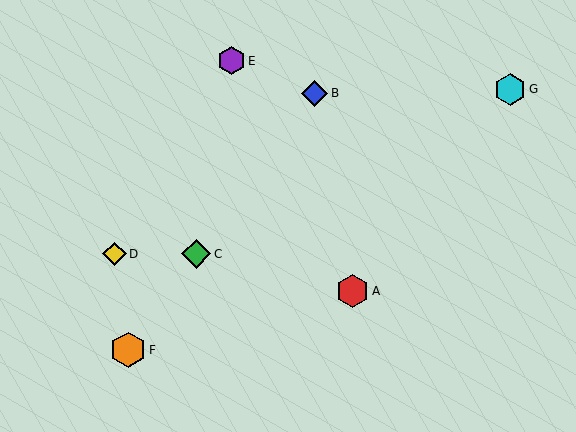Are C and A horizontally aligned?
No, C is at y≈254 and A is at y≈291.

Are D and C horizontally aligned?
Yes, both are at y≈254.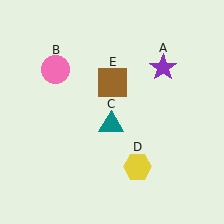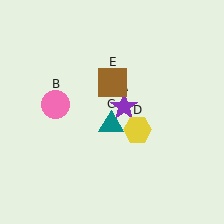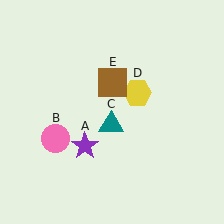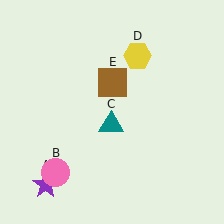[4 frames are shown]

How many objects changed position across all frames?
3 objects changed position: purple star (object A), pink circle (object B), yellow hexagon (object D).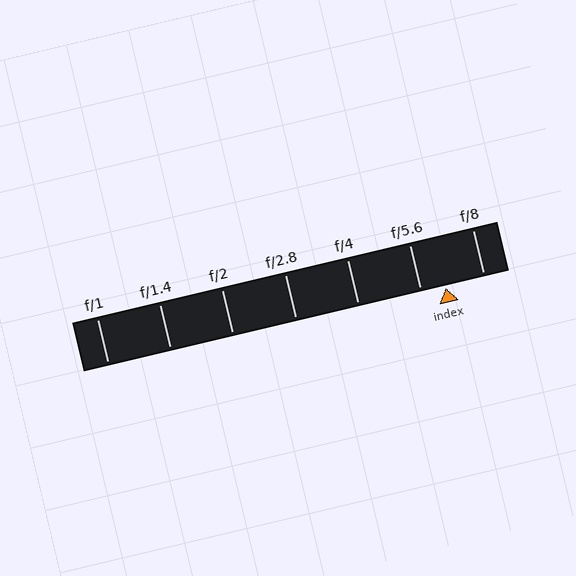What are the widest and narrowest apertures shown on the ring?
The widest aperture shown is f/1 and the narrowest is f/8.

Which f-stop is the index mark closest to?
The index mark is closest to f/5.6.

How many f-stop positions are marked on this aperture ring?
There are 7 f-stop positions marked.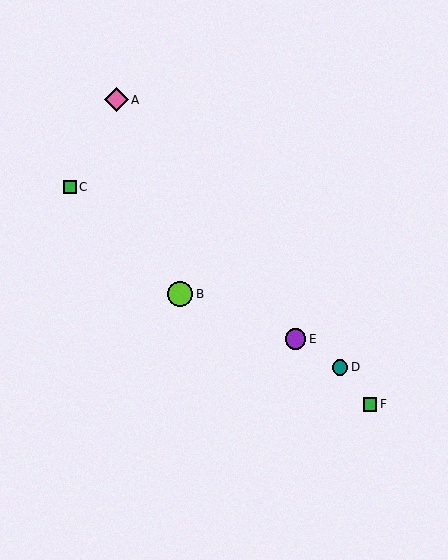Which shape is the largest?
The lime circle (labeled B) is the largest.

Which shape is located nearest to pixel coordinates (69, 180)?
The green square (labeled C) at (70, 187) is nearest to that location.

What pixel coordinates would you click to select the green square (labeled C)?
Click at (70, 187) to select the green square C.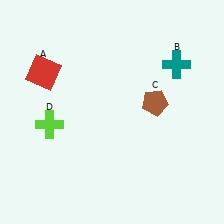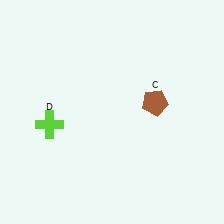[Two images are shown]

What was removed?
The teal cross (B), the red square (A) were removed in Image 2.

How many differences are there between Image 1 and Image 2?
There are 2 differences between the two images.